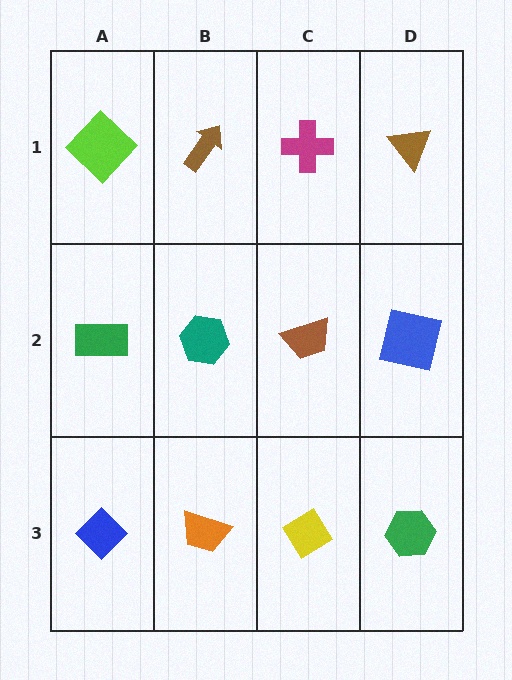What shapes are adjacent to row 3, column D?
A blue square (row 2, column D), a yellow diamond (row 3, column C).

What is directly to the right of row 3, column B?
A yellow diamond.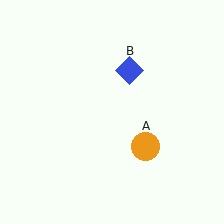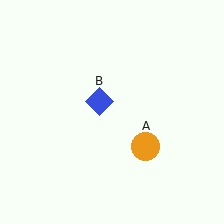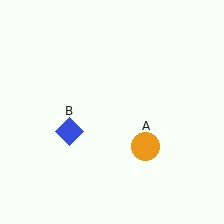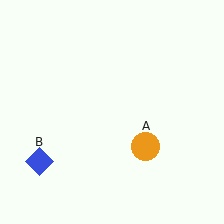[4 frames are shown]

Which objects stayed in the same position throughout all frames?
Orange circle (object A) remained stationary.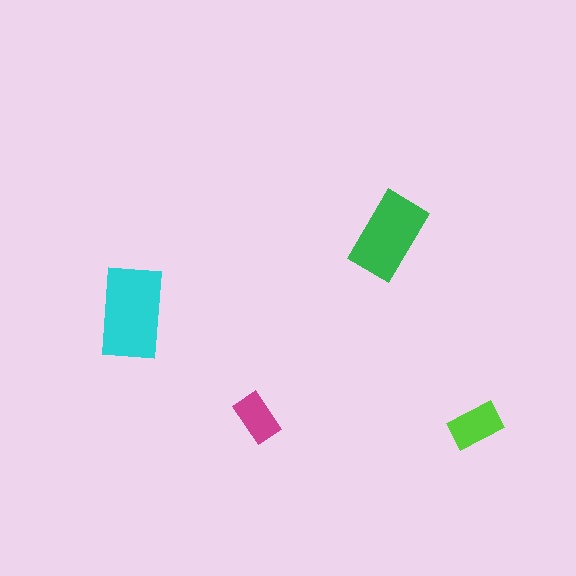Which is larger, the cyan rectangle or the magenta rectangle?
The cyan one.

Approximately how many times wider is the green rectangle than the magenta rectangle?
About 1.5 times wider.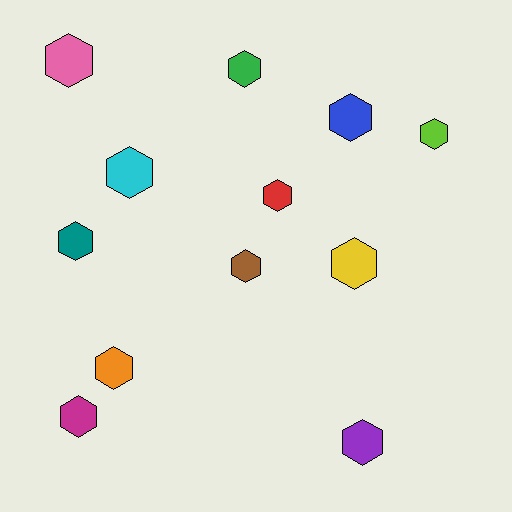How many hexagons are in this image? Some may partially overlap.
There are 12 hexagons.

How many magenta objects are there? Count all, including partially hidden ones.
There is 1 magenta object.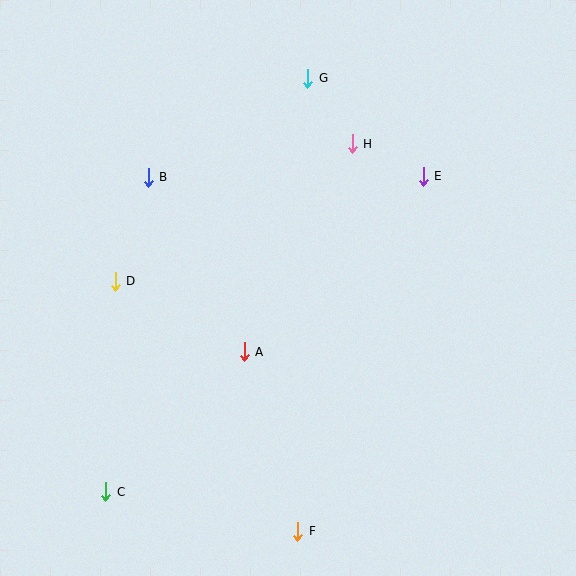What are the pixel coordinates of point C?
Point C is at (106, 492).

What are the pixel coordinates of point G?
Point G is at (308, 78).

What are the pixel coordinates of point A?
Point A is at (244, 352).